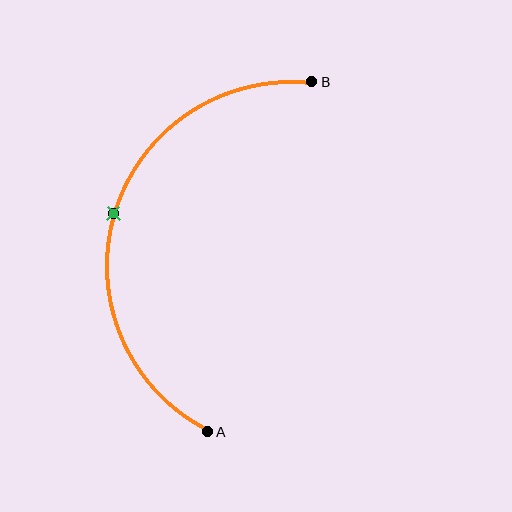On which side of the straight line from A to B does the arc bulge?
The arc bulges to the left of the straight line connecting A and B.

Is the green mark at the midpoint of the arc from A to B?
Yes. The green mark lies on the arc at equal arc-length from both A and B — it is the arc midpoint.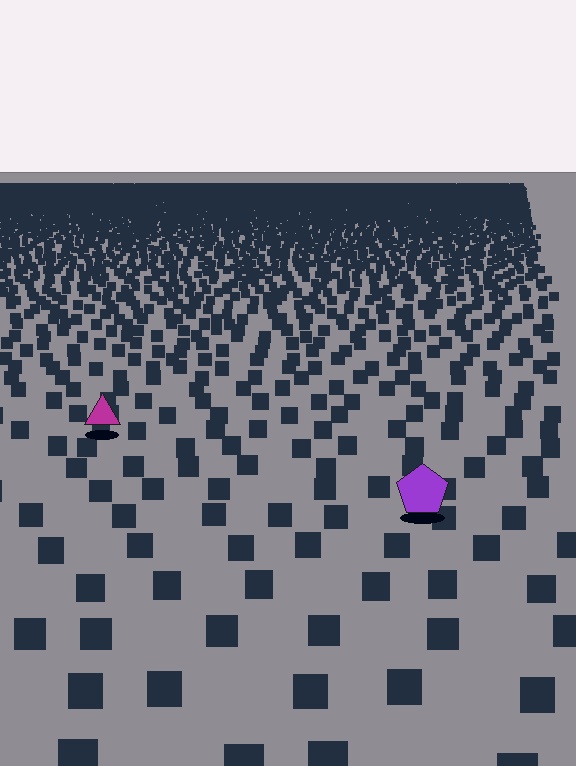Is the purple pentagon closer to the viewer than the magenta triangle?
Yes. The purple pentagon is closer — you can tell from the texture gradient: the ground texture is coarser near it.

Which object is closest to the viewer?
The purple pentagon is closest. The texture marks near it are larger and more spread out.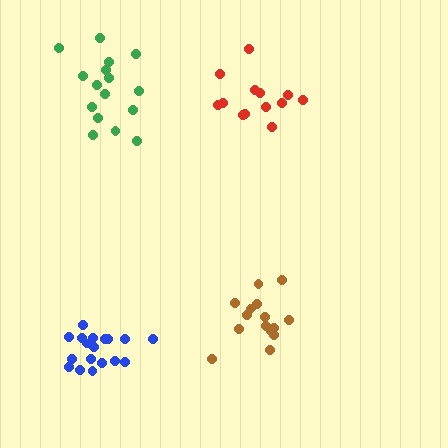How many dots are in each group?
Group 1: 16 dots, Group 2: 13 dots, Group 3: 16 dots, Group 4: 18 dots (63 total).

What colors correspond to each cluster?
The clusters are colored: green, red, brown, blue.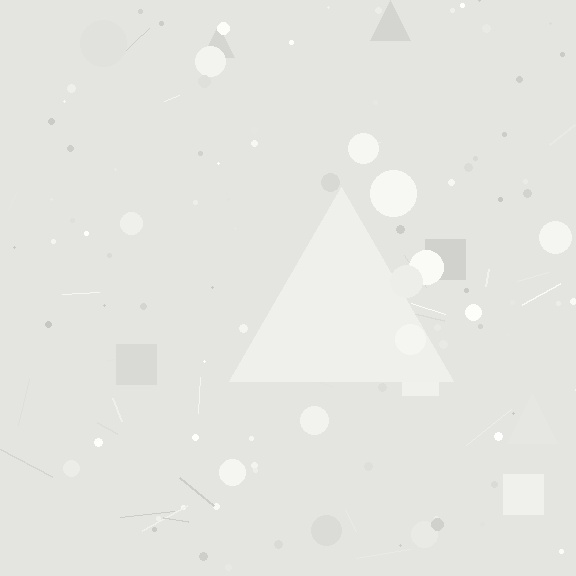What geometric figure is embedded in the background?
A triangle is embedded in the background.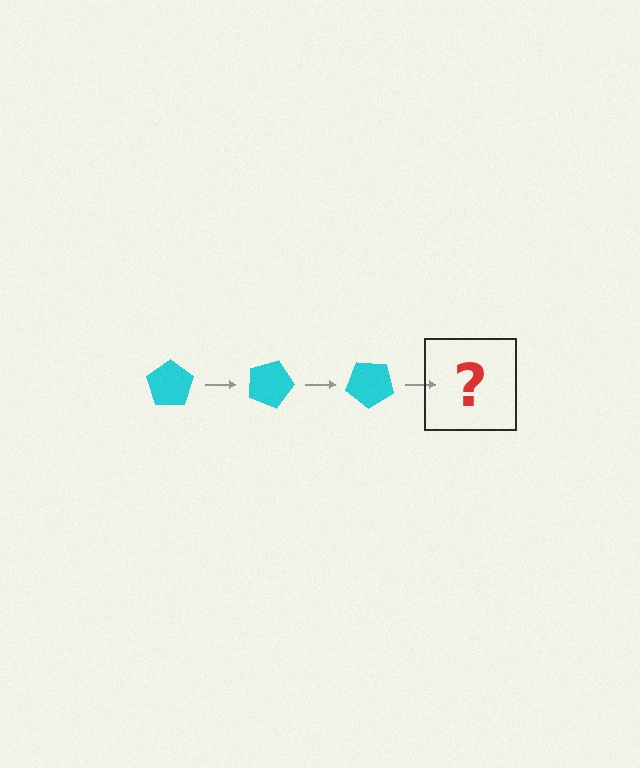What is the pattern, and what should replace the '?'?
The pattern is that the pentagon rotates 20 degrees each step. The '?' should be a cyan pentagon rotated 60 degrees.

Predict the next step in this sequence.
The next step is a cyan pentagon rotated 60 degrees.